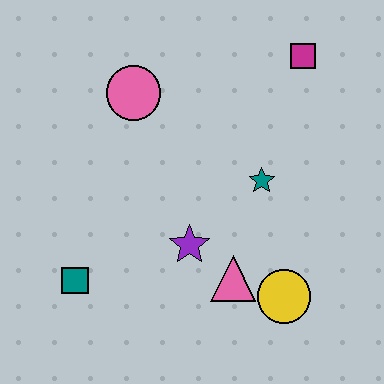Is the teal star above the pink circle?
No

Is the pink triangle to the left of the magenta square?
Yes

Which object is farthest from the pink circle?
The yellow circle is farthest from the pink circle.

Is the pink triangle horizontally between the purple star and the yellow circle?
Yes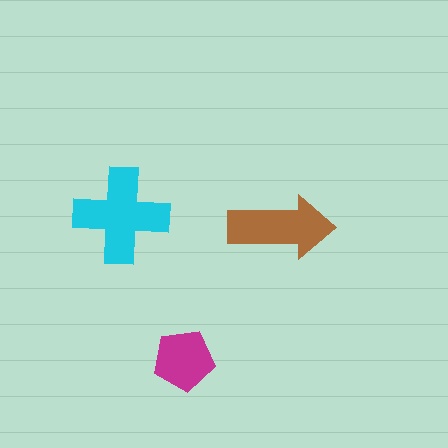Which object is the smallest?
The magenta pentagon.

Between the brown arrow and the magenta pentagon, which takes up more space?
The brown arrow.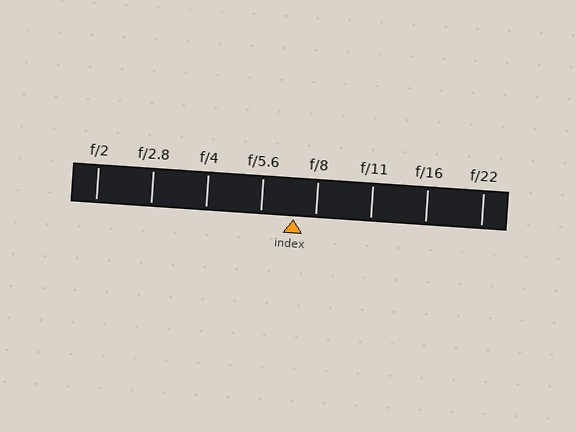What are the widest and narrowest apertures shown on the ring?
The widest aperture shown is f/2 and the narrowest is f/22.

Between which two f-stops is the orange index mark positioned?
The index mark is between f/5.6 and f/8.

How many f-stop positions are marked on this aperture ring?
There are 8 f-stop positions marked.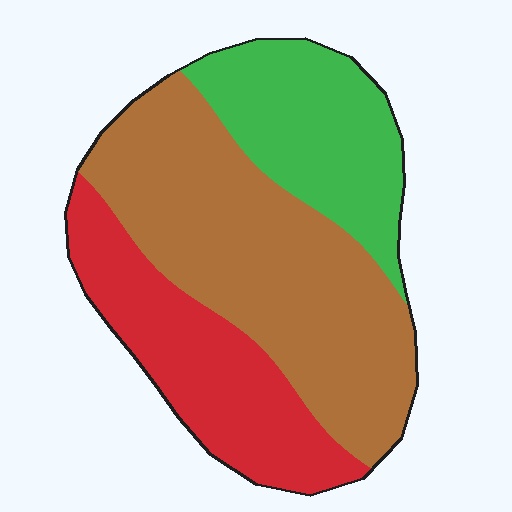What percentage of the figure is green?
Green takes up less than a quarter of the figure.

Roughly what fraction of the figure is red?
Red takes up about one quarter (1/4) of the figure.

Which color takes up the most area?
Brown, at roughly 50%.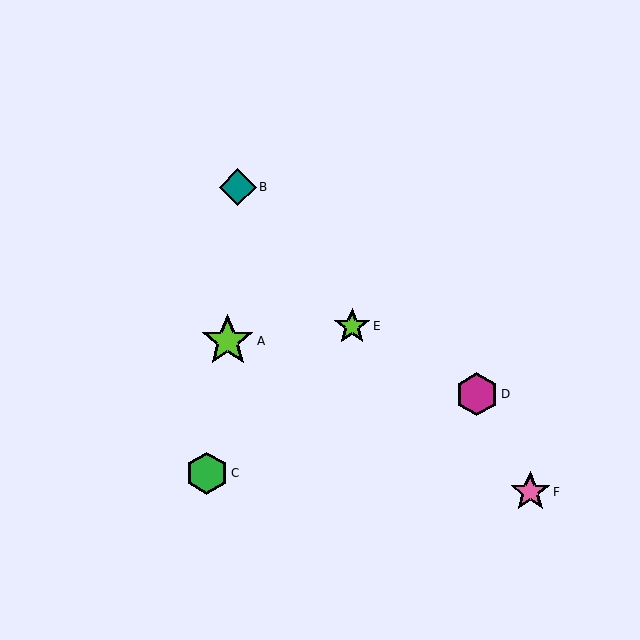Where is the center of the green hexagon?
The center of the green hexagon is at (207, 473).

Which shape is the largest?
The lime star (labeled A) is the largest.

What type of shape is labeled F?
Shape F is a pink star.